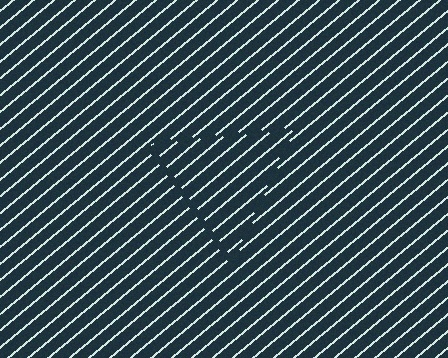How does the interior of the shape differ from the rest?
The interior of the shape contains the same grating, shifted by half a period — the contour is defined by the phase discontinuity where line-ends from the inner and outer gratings abut.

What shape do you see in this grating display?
An illusory triangle. The interior of the shape contains the same grating, shifted by half a period — the contour is defined by the phase discontinuity where line-ends from the inner and outer gratings abut.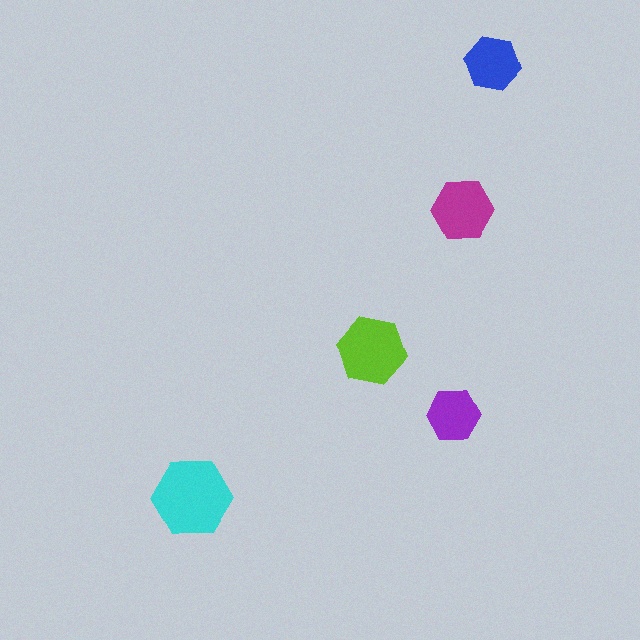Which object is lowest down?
The cyan hexagon is bottommost.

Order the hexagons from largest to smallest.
the cyan one, the lime one, the magenta one, the blue one, the purple one.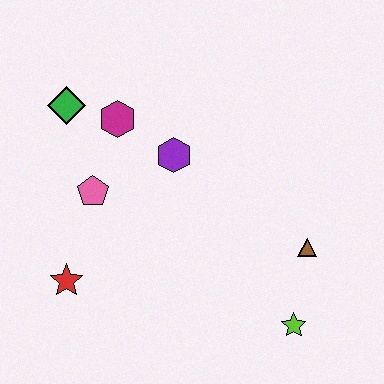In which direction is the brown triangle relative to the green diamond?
The brown triangle is to the right of the green diamond.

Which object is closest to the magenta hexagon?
The green diamond is closest to the magenta hexagon.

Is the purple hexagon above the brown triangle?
Yes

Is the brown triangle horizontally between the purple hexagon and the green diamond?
No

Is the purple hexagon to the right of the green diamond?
Yes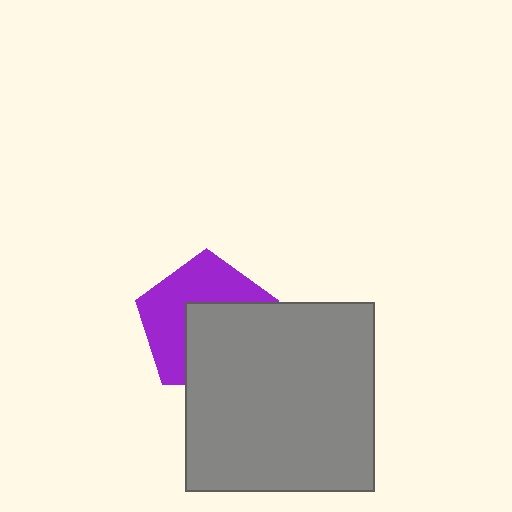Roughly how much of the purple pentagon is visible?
About half of it is visible (roughly 51%).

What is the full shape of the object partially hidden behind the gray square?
The partially hidden object is a purple pentagon.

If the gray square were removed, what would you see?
You would see the complete purple pentagon.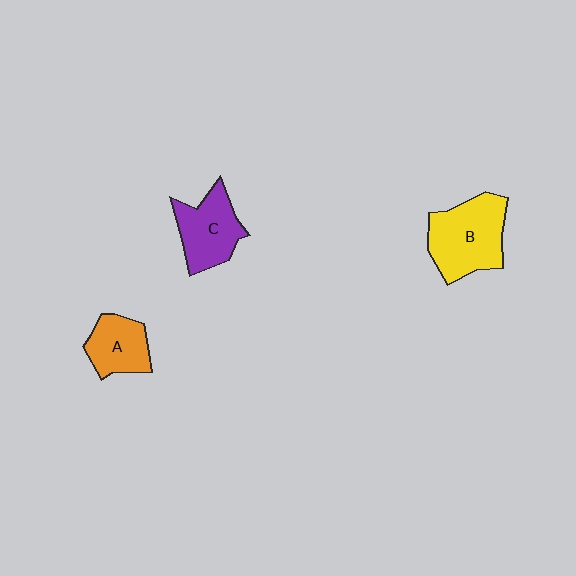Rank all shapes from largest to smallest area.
From largest to smallest: B (yellow), C (purple), A (orange).